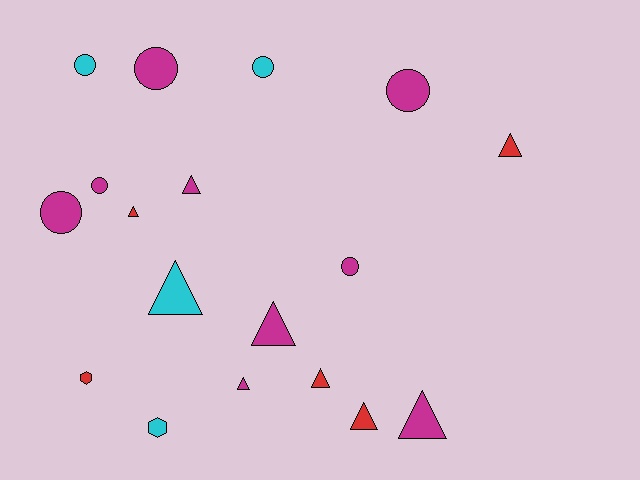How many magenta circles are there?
There are 5 magenta circles.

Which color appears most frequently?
Magenta, with 9 objects.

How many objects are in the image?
There are 18 objects.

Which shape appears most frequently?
Triangle, with 9 objects.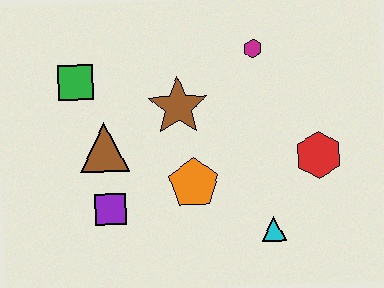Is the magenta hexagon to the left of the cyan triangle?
Yes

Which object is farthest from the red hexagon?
The green square is farthest from the red hexagon.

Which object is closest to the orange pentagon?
The brown star is closest to the orange pentagon.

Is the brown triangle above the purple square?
Yes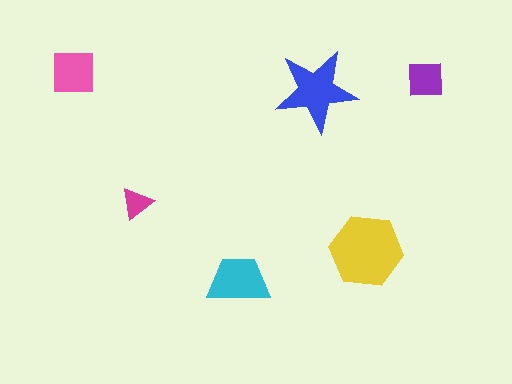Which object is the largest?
The yellow hexagon.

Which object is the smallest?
The magenta triangle.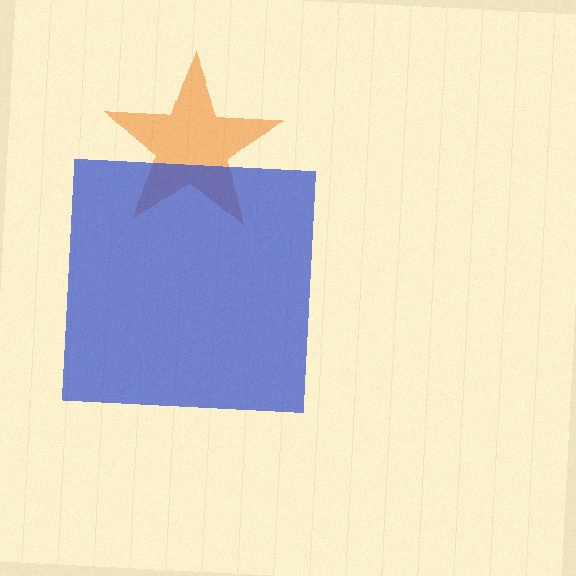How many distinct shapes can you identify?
There are 2 distinct shapes: an orange star, a blue square.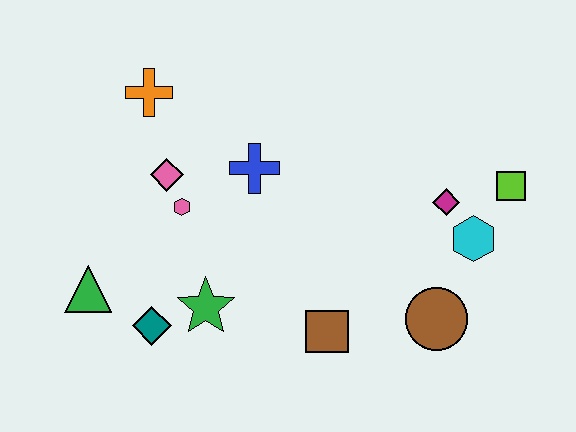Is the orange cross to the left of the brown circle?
Yes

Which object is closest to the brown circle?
The cyan hexagon is closest to the brown circle.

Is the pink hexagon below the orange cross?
Yes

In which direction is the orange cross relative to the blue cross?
The orange cross is to the left of the blue cross.